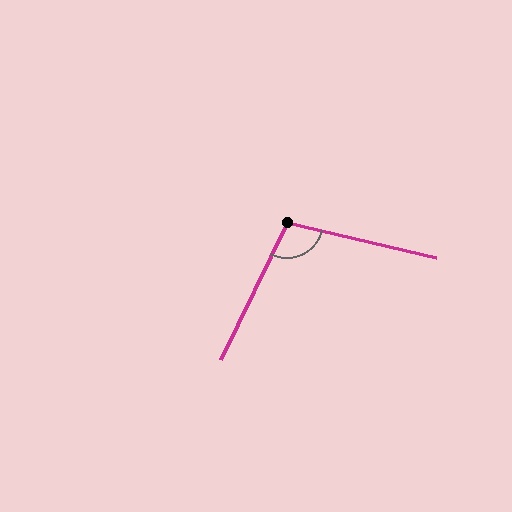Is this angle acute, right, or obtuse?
It is obtuse.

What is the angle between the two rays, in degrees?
Approximately 103 degrees.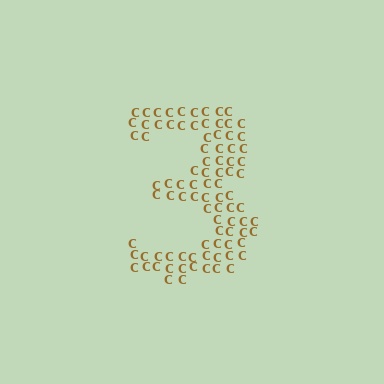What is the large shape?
The large shape is the digit 3.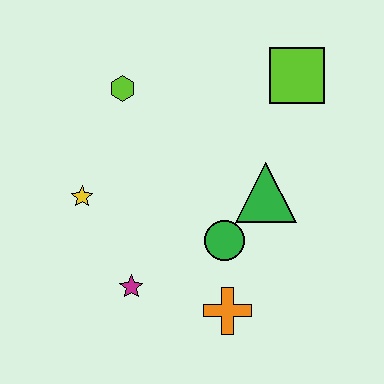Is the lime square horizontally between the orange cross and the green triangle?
No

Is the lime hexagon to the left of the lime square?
Yes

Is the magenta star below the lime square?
Yes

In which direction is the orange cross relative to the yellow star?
The orange cross is to the right of the yellow star.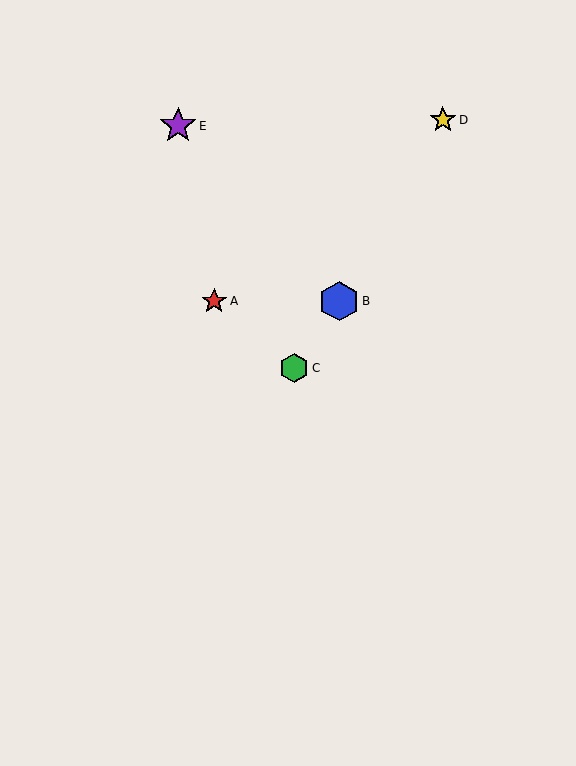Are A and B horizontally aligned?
Yes, both are at y≈301.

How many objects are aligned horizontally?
2 objects (A, B) are aligned horizontally.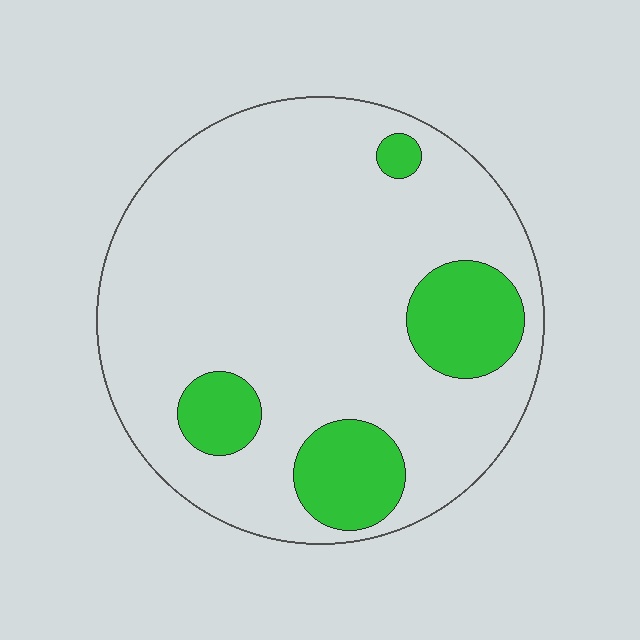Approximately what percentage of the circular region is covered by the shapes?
Approximately 20%.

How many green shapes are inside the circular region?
4.